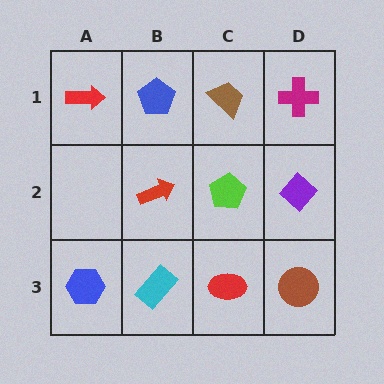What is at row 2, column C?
A lime pentagon.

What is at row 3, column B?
A cyan rectangle.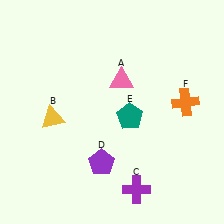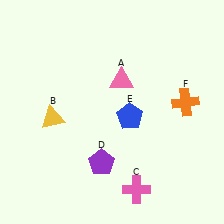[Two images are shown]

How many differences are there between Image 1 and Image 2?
There are 2 differences between the two images.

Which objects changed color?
C changed from purple to pink. E changed from teal to blue.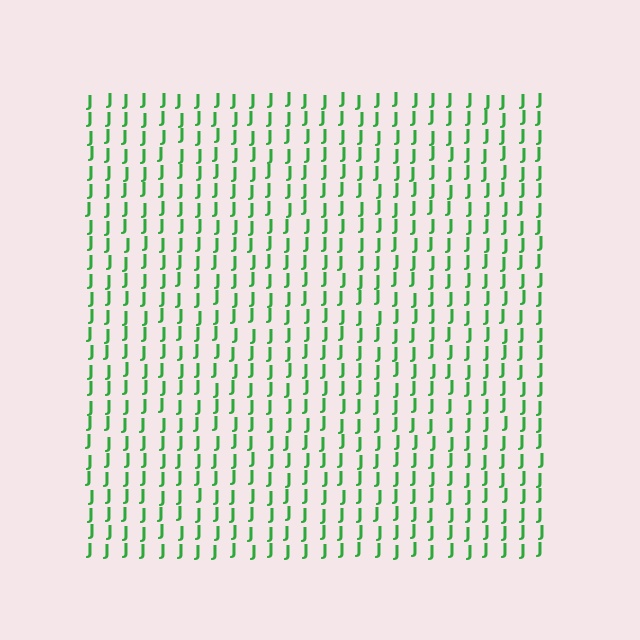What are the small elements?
The small elements are letter J's.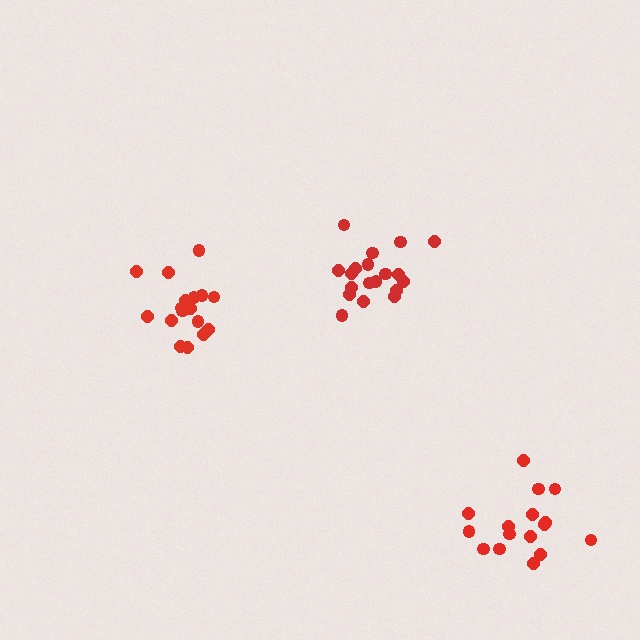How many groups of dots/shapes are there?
There are 3 groups.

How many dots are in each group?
Group 1: 19 dots, Group 2: 16 dots, Group 3: 17 dots (52 total).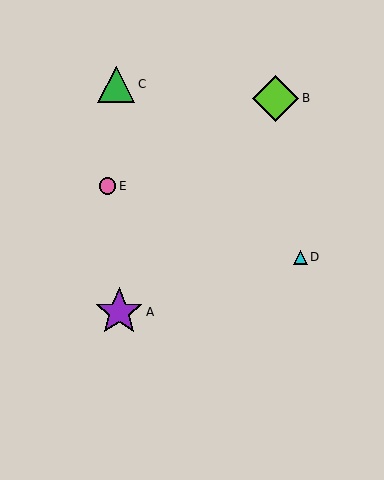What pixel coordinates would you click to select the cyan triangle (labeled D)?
Click at (301, 257) to select the cyan triangle D.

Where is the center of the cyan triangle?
The center of the cyan triangle is at (301, 257).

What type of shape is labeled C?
Shape C is a green triangle.